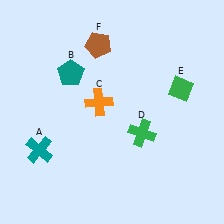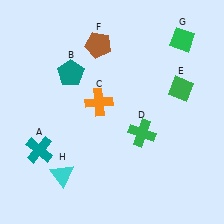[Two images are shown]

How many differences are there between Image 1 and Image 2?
There are 2 differences between the two images.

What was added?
A green diamond (G), a cyan triangle (H) were added in Image 2.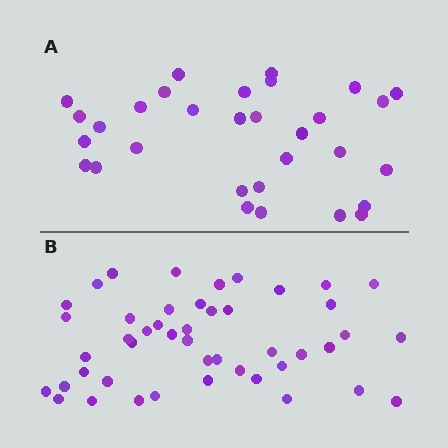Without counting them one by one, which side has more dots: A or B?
Region B (the bottom region) has more dots.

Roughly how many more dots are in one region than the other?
Region B has approximately 15 more dots than region A.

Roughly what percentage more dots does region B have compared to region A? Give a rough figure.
About 50% more.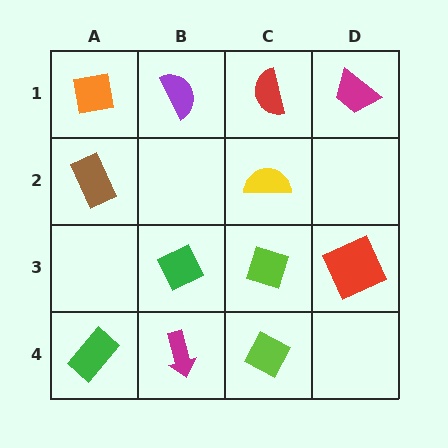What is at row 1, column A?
An orange square.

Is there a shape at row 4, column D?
No, that cell is empty.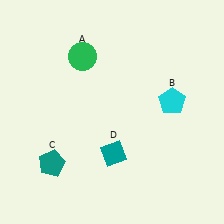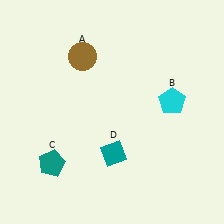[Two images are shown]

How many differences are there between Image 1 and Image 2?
There is 1 difference between the two images.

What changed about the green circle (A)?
In Image 1, A is green. In Image 2, it changed to brown.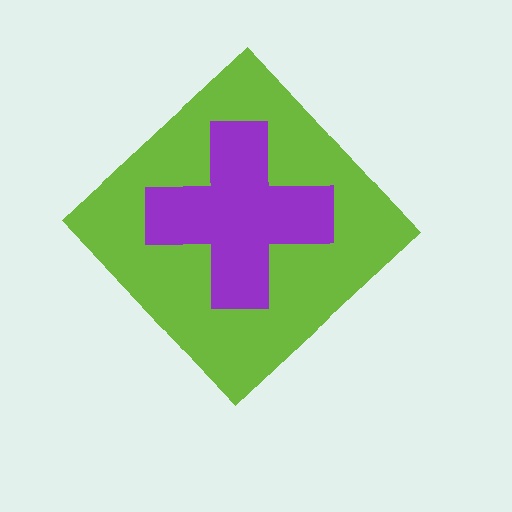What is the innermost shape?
The purple cross.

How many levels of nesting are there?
2.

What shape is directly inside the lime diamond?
The purple cross.